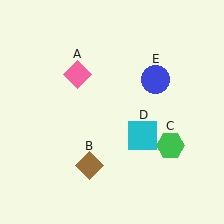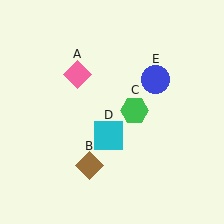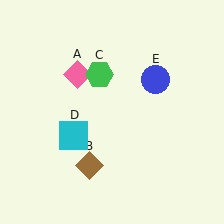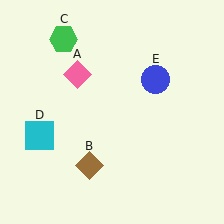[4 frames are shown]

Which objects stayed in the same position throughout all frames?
Pink diamond (object A) and brown diamond (object B) and blue circle (object E) remained stationary.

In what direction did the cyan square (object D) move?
The cyan square (object D) moved left.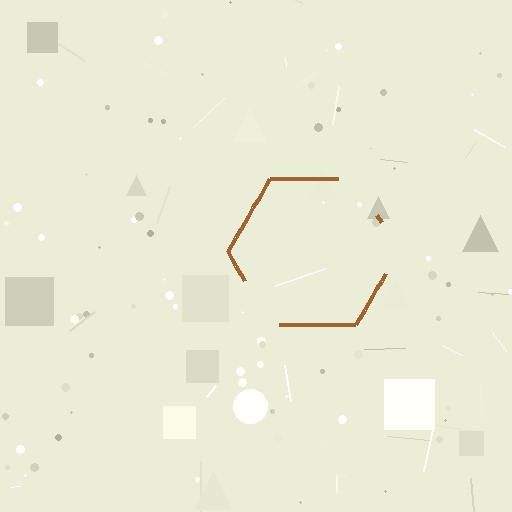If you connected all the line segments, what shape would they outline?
They would outline a hexagon.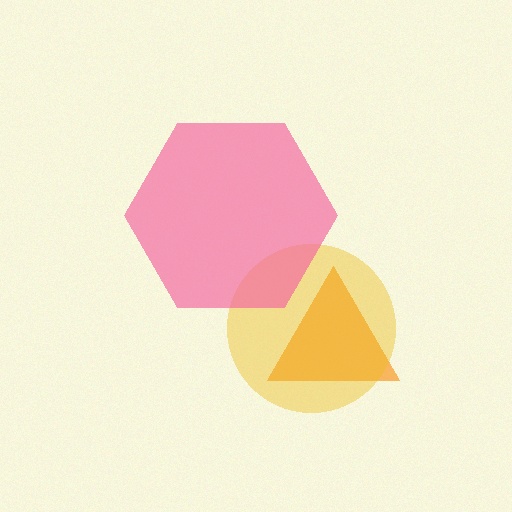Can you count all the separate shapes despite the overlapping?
Yes, there are 3 separate shapes.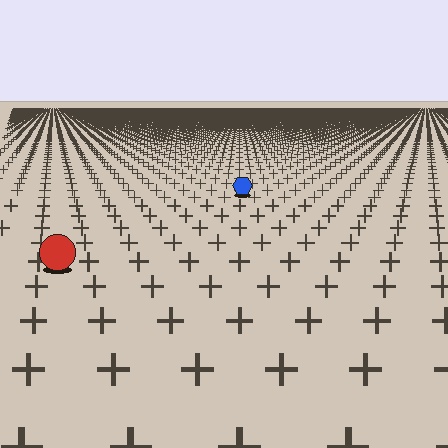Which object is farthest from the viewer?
The blue hexagon is farthest from the viewer. It appears smaller and the ground texture around it is denser.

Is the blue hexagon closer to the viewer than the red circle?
No. The red circle is closer — you can tell from the texture gradient: the ground texture is coarser near it.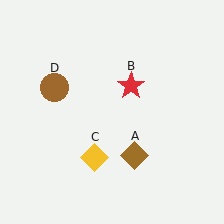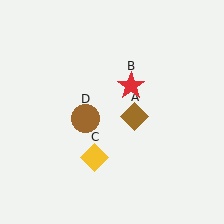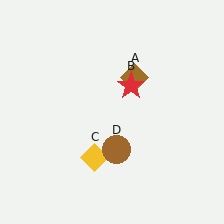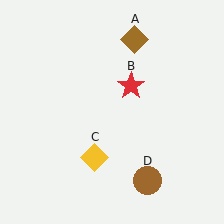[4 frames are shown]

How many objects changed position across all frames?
2 objects changed position: brown diamond (object A), brown circle (object D).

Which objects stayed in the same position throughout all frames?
Red star (object B) and yellow diamond (object C) remained stationary.